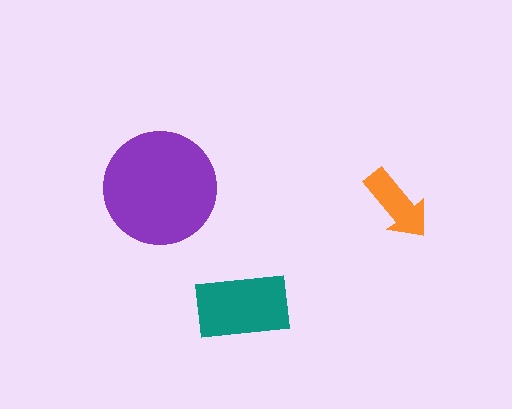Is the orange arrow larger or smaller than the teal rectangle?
Smaller.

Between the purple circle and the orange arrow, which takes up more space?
The purple circle.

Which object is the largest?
The purple circle.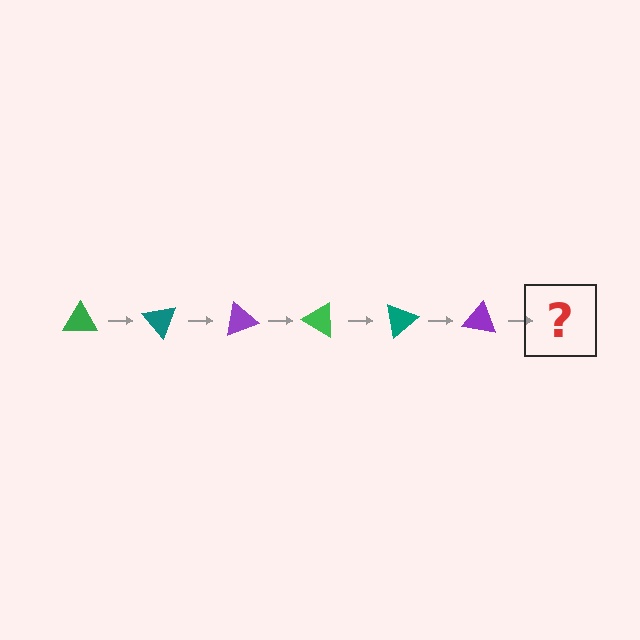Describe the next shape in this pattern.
It should be a green triangle, rotated 300 degrees from the start.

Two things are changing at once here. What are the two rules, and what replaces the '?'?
The two rules are that it rotates 50 degrees each step and the color cycles through green, teal, and purple. The '?' should be a green triangle, rotated 300 degrees from the start.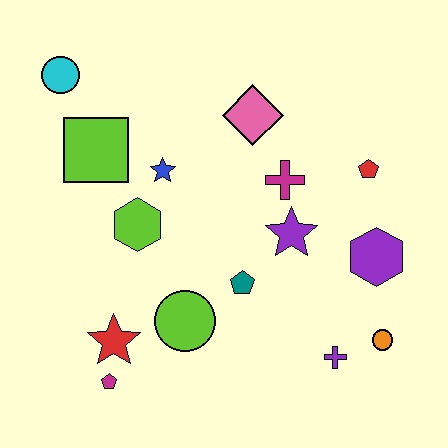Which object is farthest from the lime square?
The orange circle is farthest from the lime square.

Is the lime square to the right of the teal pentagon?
No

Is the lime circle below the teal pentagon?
Yes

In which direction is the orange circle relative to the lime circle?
The orange circle is to the right of the lime circle.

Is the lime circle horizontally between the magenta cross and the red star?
Yes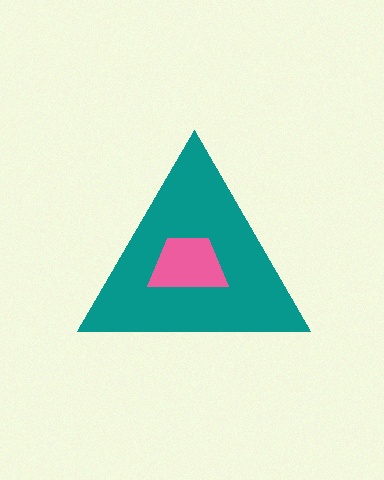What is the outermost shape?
The teal triangle.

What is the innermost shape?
The pink trapezoid.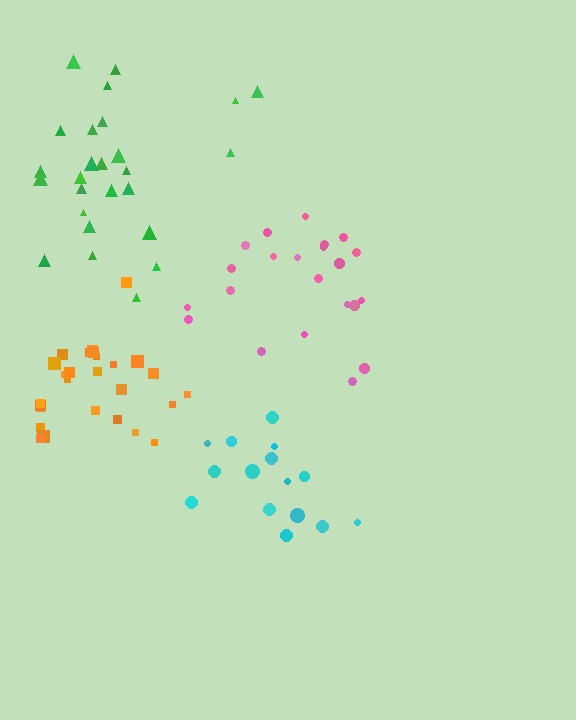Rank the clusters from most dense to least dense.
orange, pink, cyan, green.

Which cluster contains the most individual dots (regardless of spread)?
Orange (27).